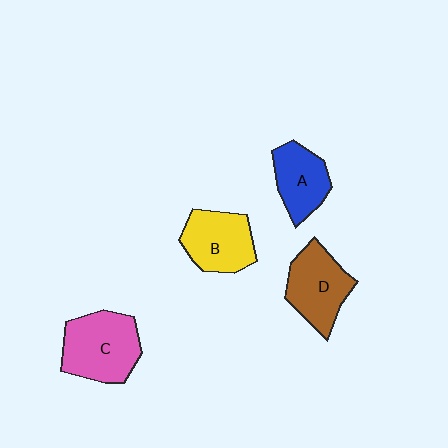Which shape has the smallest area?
Shape A (blue).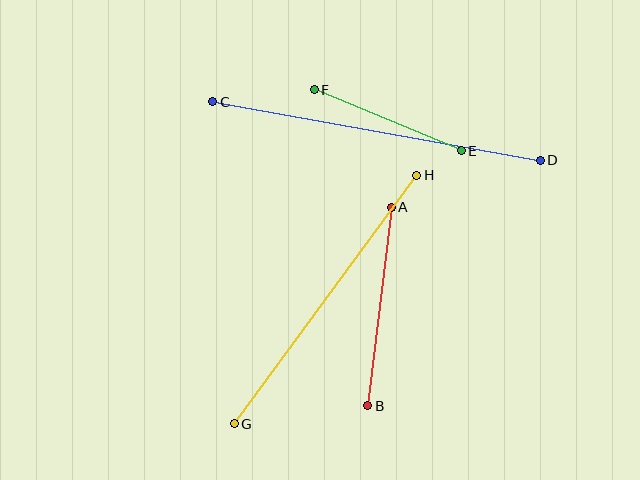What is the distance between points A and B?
The distance is approximately 200 pixels.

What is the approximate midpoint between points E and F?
The midpoint is at approximately (388, 120) pixels.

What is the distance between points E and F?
The distance is approximately 159 pixels.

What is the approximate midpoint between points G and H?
The midpoint is at approximately (326, 299) pixels.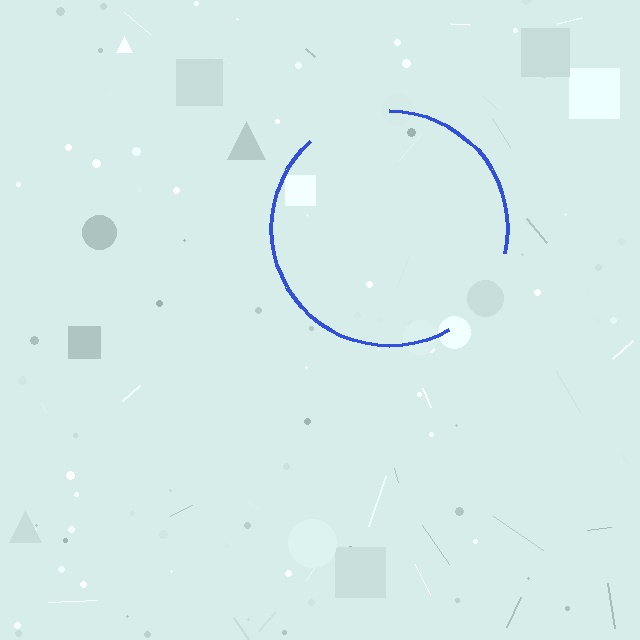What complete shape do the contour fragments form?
The contour fragments form a circle.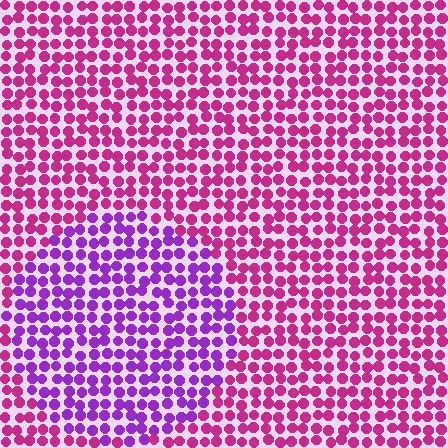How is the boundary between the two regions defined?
The boundary is defined purely by a slight shift in hue (about 41 degrees). Spacing, size, and orientation are identical on both sides.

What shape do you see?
I see a circle.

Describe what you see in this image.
The image is filled with small magenta elements in a uniform arrangement. A circle-shaped region is visible where the elements are tinted to a slightly different hue, forming a subtle color boundary.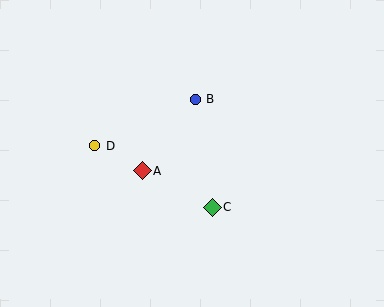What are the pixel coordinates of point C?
Point C is at (212, 207).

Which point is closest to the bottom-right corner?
Point C is closest to the bottom-right corner.